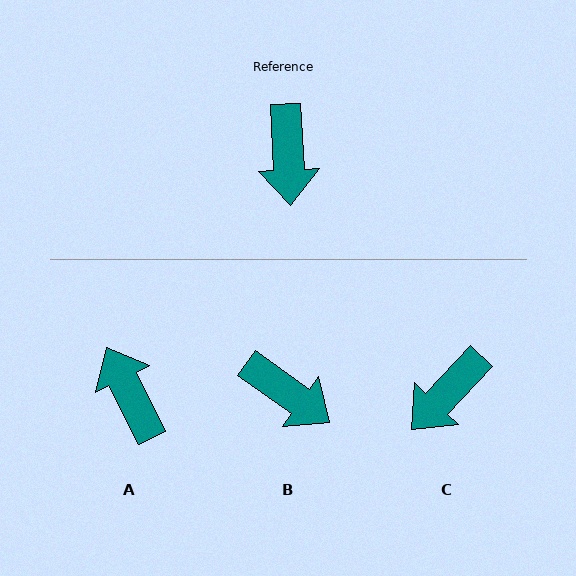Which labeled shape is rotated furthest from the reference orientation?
A, about 156 degrees away.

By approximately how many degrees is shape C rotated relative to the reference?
Approximately 46 degrees clockwise.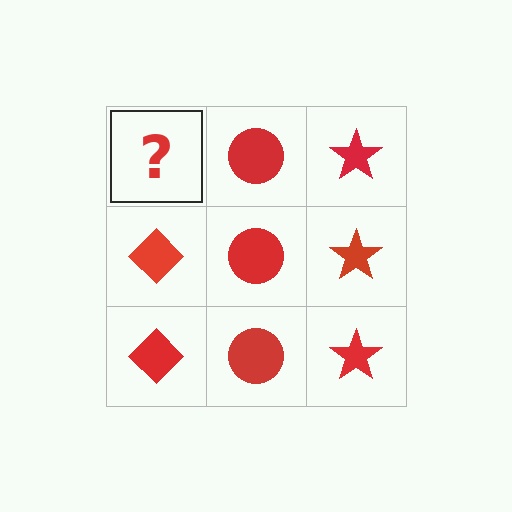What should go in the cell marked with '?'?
The missing cell should contain a red diamond.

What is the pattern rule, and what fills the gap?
The rule is that each column has a consistent shape. The gap should be filled with a red diamond.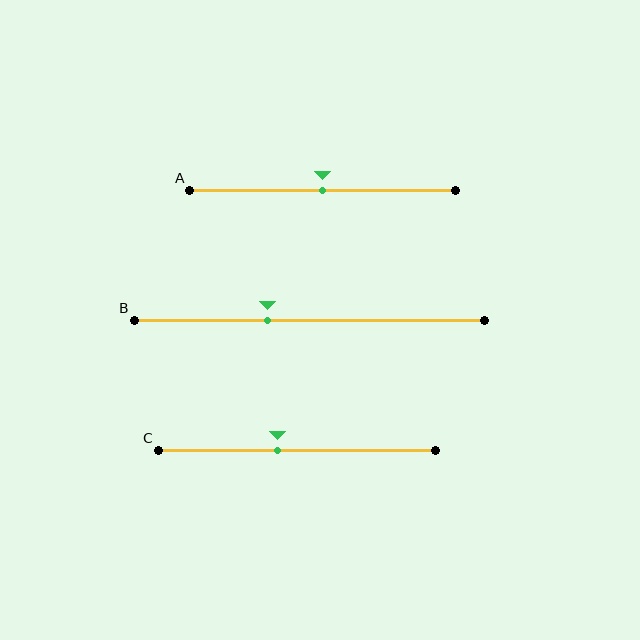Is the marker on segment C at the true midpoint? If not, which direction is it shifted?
No, the marker on segment C is shifted to the left by about 7% of the segment length.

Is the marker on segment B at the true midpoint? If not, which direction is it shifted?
No, the marker on segment B is shifted to the left by about 12% of the segment length.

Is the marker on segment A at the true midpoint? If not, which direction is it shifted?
Yes, the marker on segment A is at the true midpoint.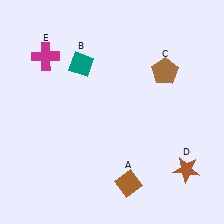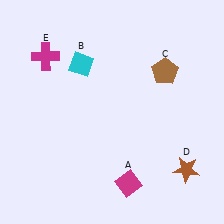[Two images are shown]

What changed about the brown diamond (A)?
In Image 1, A is brown. In Image 2, it changed to magenta.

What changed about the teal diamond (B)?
In Image 1, B is teal. In Image 2, it changed to cyan.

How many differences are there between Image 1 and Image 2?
There are 2 differences between the two images.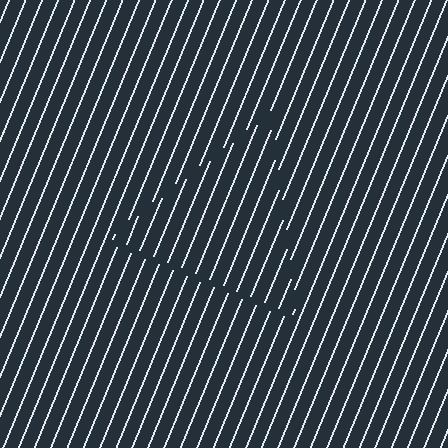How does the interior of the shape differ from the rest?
The interior of the shape contains the same grating, shifted by half a period — the contour is defined by the phase discontinuity where line-ends from the inner and outer gratings abut.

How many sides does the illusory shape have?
3 sides — the line-ends trace a triangle.